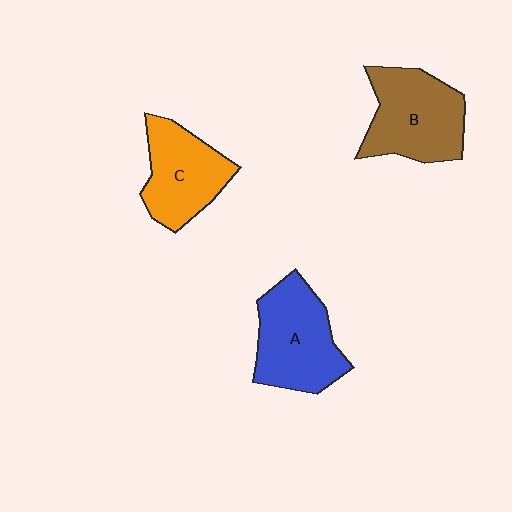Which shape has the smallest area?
Shape C (orange).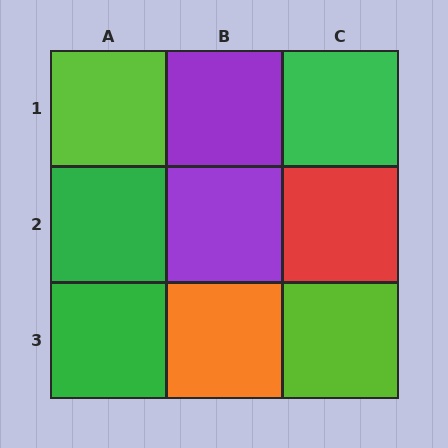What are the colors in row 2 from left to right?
Green, purple, red.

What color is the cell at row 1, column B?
Purple.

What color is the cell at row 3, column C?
Lime.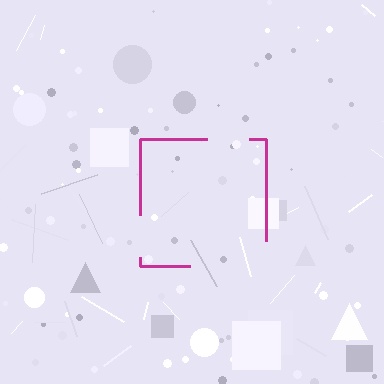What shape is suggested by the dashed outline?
The dashed outline suggests a square.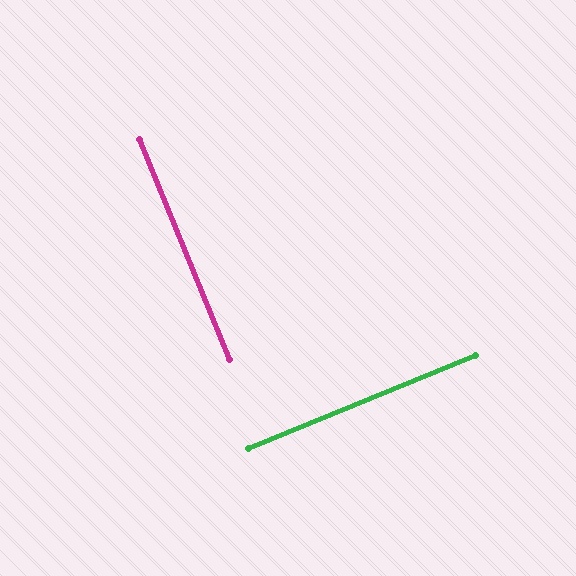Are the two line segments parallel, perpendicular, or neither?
Perpendicular — they meet at approximately 90°.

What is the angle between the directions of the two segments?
Approximately 90 degrees.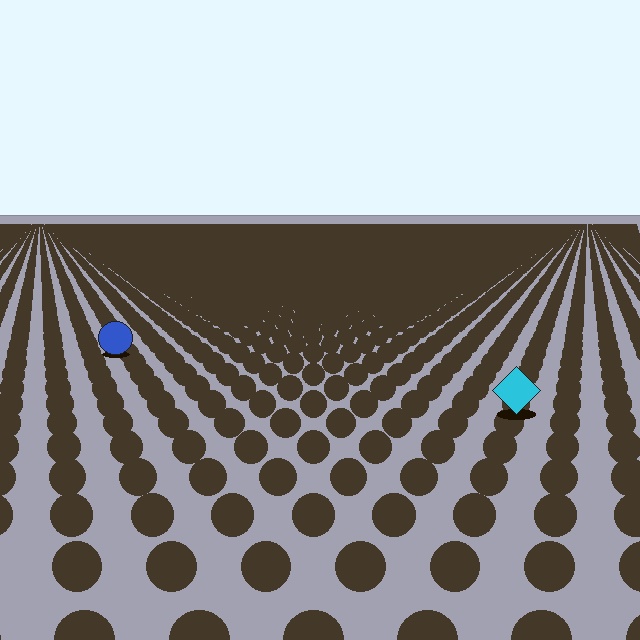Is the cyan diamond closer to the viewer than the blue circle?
Yes. The cyan diamond is closer — you can tell from the texture gradient: the ground texture is coarser near it.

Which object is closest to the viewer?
The cyan diamond is closest. The texture marks near it are larger and more spread out.